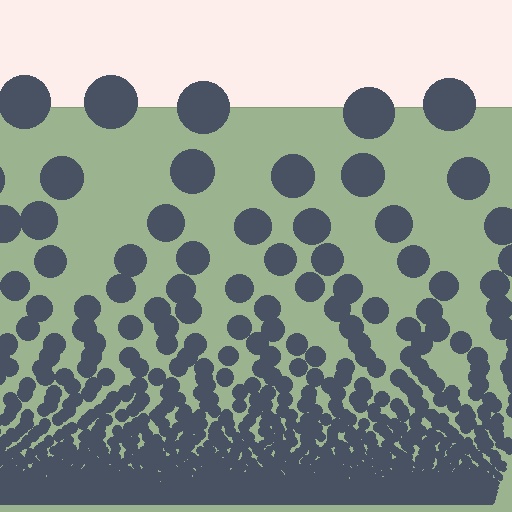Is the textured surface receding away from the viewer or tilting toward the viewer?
The surface appears to tilt toward the viewer. Texture elements get larger and sparser toward the top.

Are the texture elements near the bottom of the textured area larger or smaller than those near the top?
Smaller. The gradient is inverted — elements near the bottom are smaller and denser.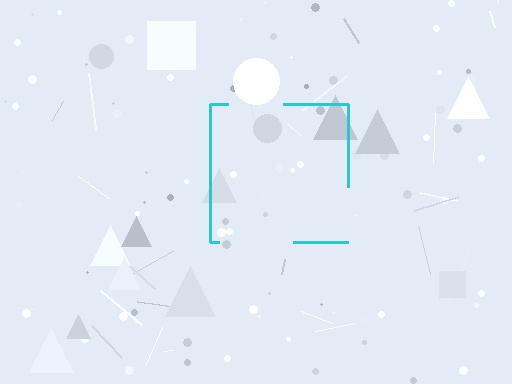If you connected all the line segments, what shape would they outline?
They would outline a square.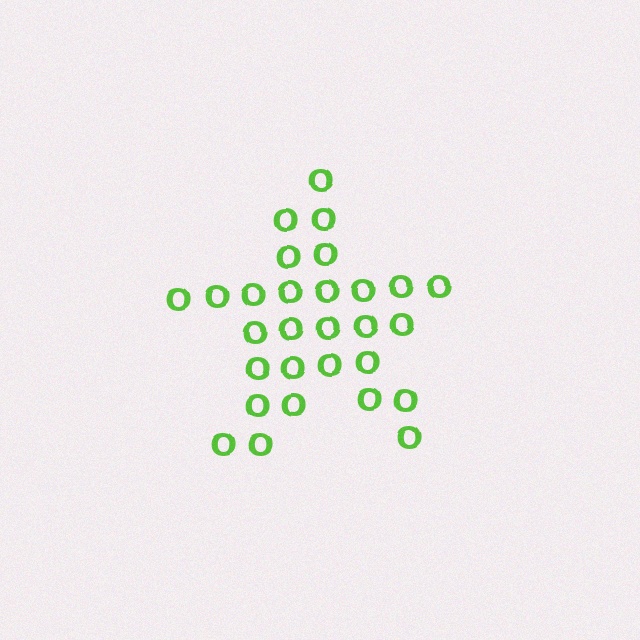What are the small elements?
The small elements are letter O's.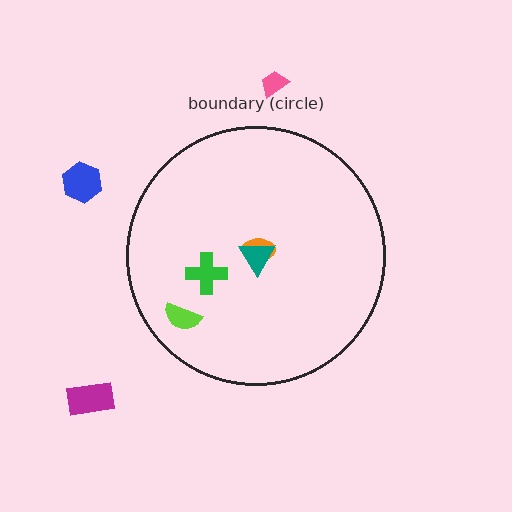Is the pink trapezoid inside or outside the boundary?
Outside.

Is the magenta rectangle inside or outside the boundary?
Outside.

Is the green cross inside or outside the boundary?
Inside.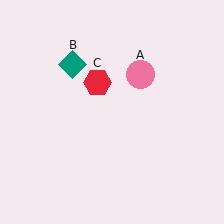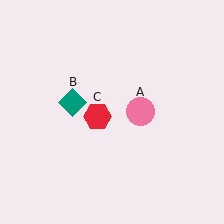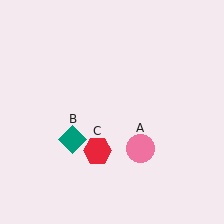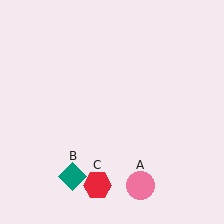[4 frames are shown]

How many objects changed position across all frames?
3 objects changed position: pink circle (object A), teal diamond (object B), red hexagon (object C).